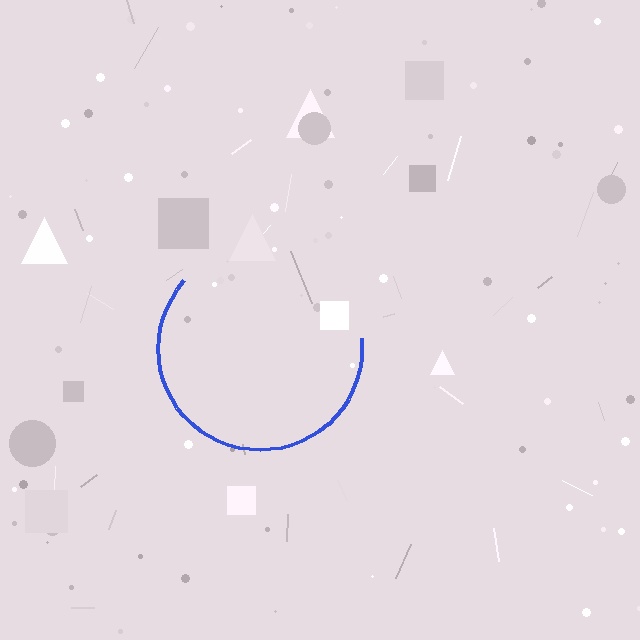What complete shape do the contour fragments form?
The contour fragments form a circle.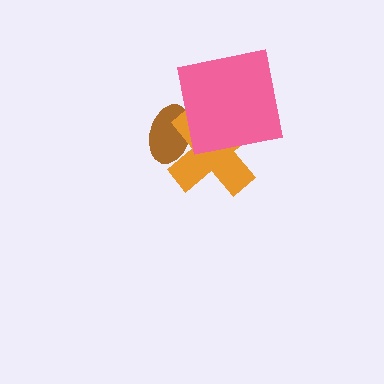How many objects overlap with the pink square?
1 object overlaps with the pink square.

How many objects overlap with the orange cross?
2 objects overlap with the orange cross.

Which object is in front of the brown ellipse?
The orange cross is in front of the brown ellipse.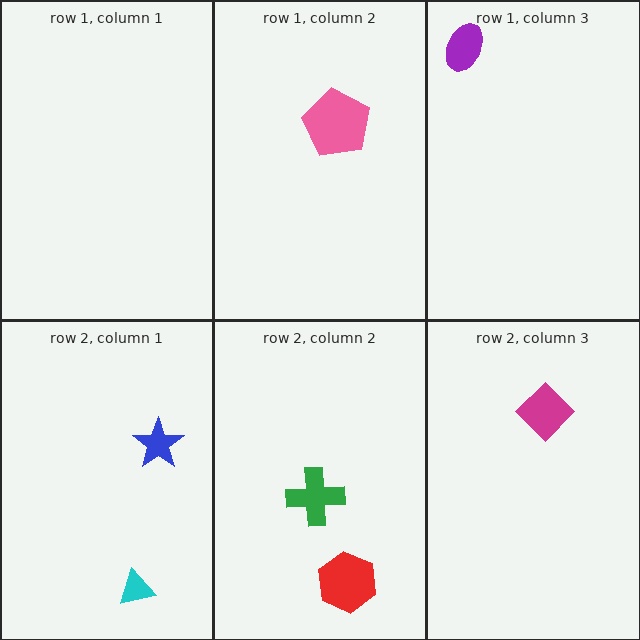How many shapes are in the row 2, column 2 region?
2.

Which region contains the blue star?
The row 2, column 1 region.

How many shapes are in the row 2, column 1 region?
2.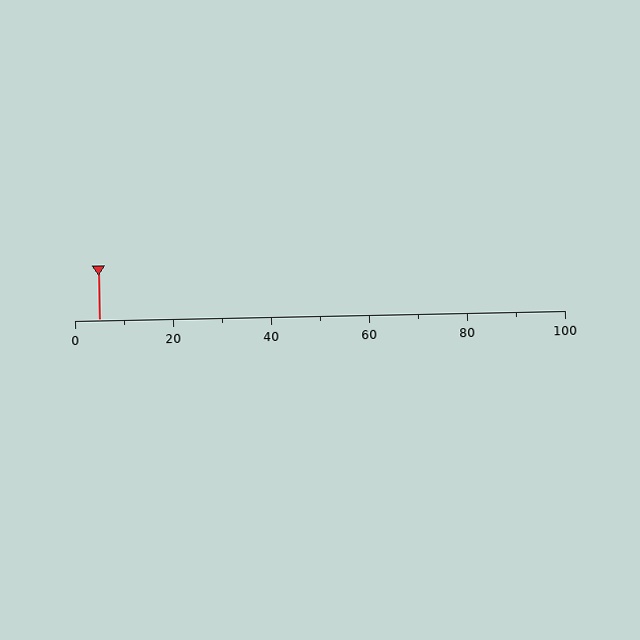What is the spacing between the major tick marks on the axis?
The major ticks are spaced 20 apart.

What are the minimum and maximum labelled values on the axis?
The axis runs from 0 to 100.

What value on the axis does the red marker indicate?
The marker indicates approximately 5.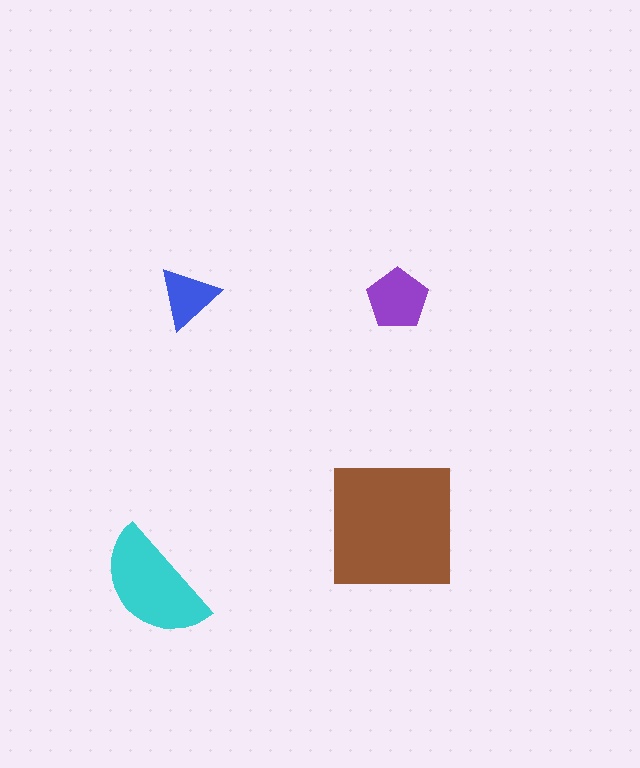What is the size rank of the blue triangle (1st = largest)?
4th.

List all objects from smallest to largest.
The blue triangle, the purple pentagon, the cyan semicircle, the brown square.